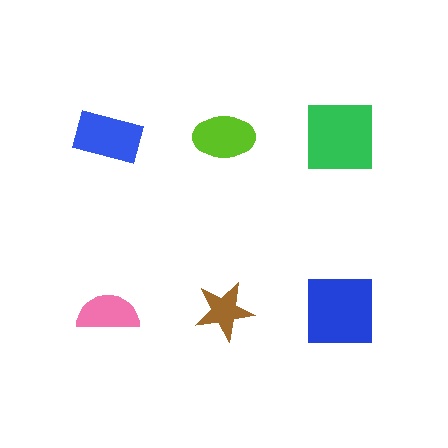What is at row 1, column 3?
A green square.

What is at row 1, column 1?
A blue rectangle.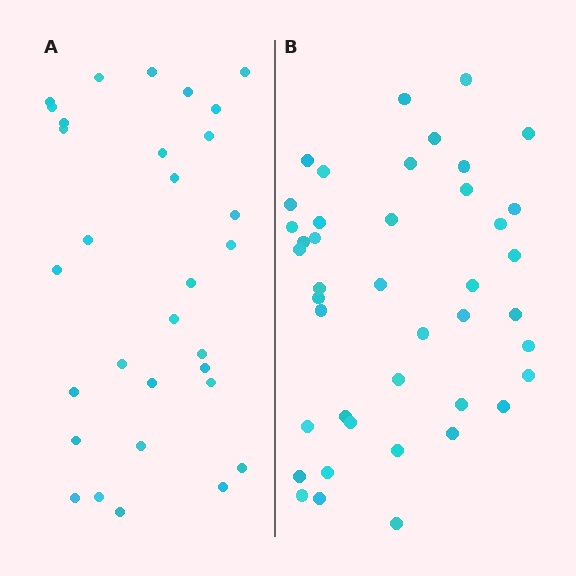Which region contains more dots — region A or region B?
Region B (the right region) has more dots.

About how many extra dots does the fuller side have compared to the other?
Region B has roughly 12 or so more dots than region A.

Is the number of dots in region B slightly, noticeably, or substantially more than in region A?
Region B has noticeably more, but not dramatically so. The ratio is roughly 1.4 to 1.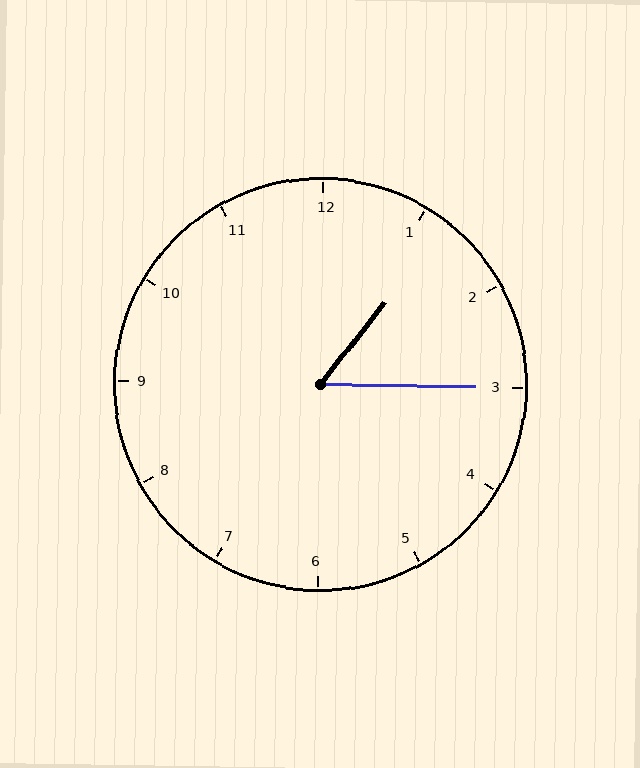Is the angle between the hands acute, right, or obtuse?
It is acute.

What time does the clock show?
1:15.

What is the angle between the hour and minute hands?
Approximately 52 degrees.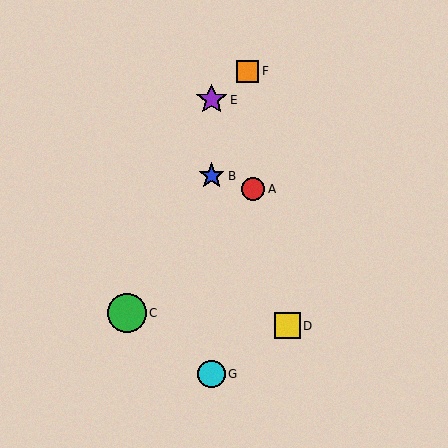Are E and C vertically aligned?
No, E is at x≈212 and C is at x≈127.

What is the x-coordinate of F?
Object F is at x≈248.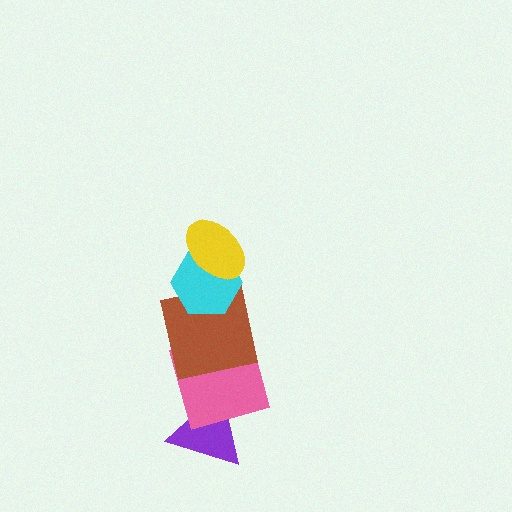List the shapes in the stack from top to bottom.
From top to bottom: the yellow ellipse, the cyan hexagon, the brown square, the pink square, the purple triangle.